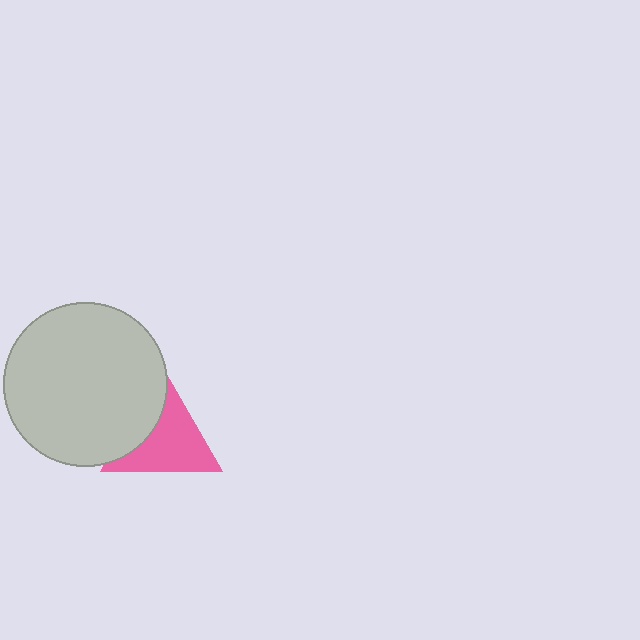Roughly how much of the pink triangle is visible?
Most of it is visible (roughly 67%).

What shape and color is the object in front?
The object in front is a light gray circle.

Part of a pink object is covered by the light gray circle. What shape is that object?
It is a triangle.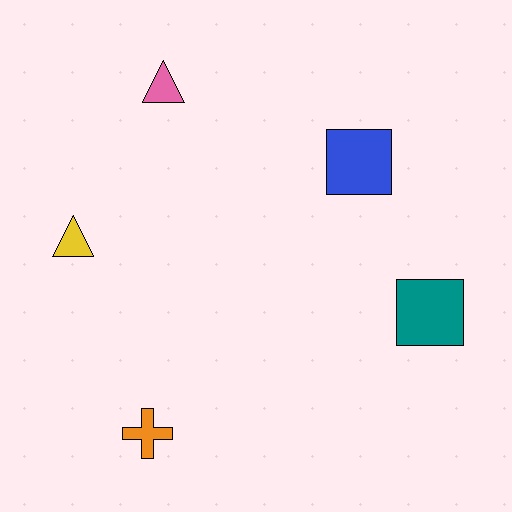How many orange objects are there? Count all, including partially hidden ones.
There is 1 orange object.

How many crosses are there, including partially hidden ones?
There is 1 cross.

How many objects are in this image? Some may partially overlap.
There are 5 objects.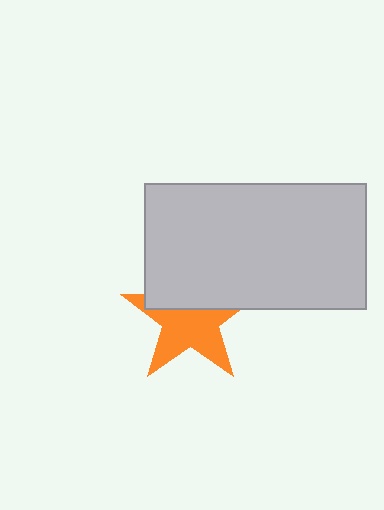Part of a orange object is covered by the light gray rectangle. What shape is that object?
It is a star.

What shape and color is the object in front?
The object in front is a light gray rectangle.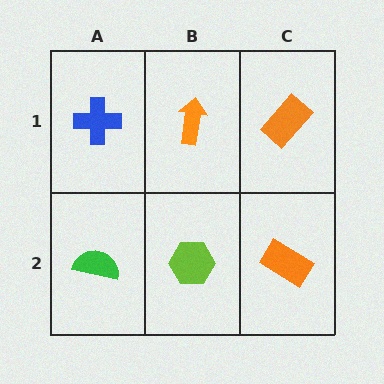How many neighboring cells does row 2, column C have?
2.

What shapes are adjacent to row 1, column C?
An orange rectangle (row 2, column C), an orange arrow (row 1, column B).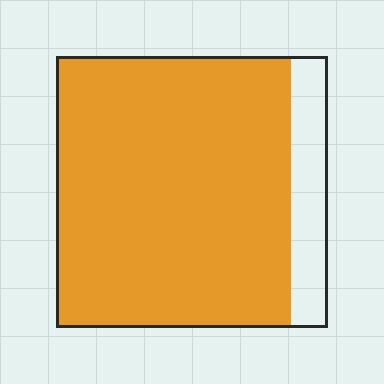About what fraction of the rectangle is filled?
About seven eighths (7/8).